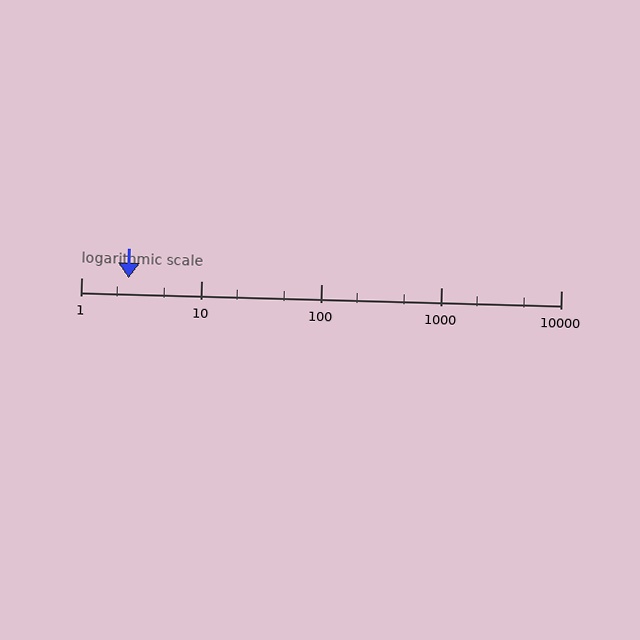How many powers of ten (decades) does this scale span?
The scale spans 4 decades, from 1 to 10000.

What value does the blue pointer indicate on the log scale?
The pointer indicates approximately 2.5.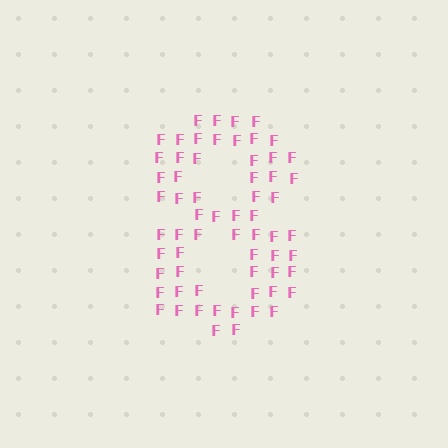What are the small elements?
The small elements are letter F's.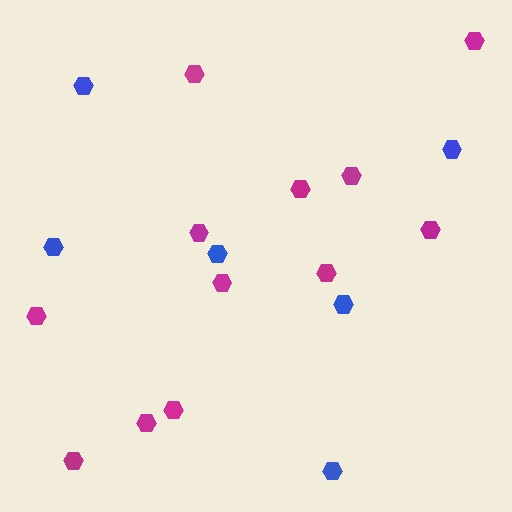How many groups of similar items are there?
There are 2 groups: one group of magenta hexagons (12) and one group of blue hexagons (6).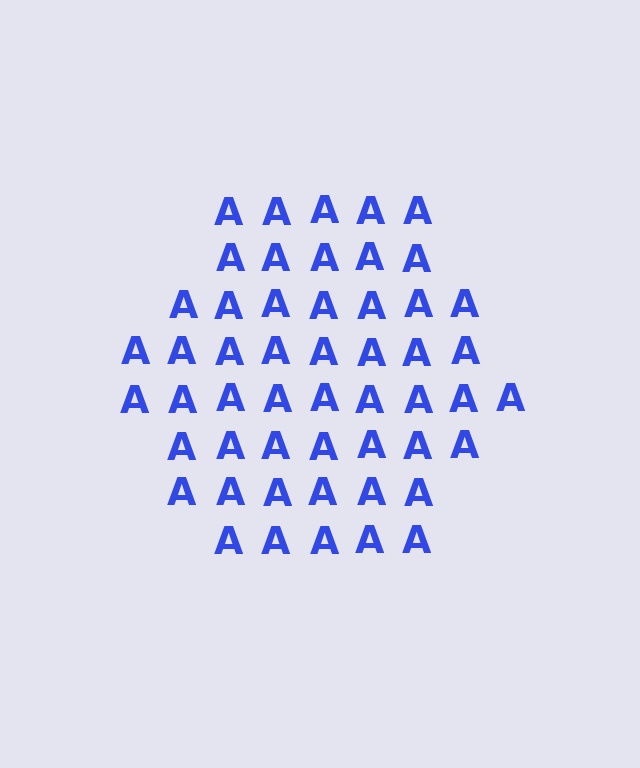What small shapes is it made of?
It is made of small letter A's.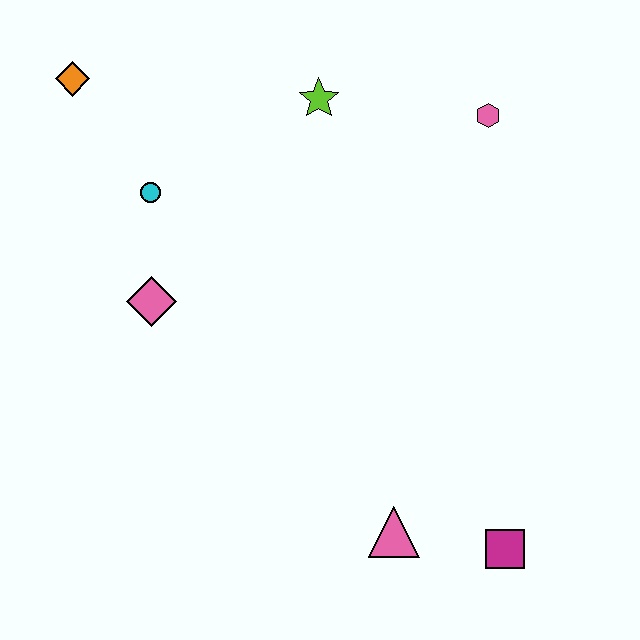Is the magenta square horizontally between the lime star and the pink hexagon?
No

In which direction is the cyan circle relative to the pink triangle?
The cyan circle is above the pink triangle.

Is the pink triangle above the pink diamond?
No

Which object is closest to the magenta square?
The pink triangle is closest to the magenta square.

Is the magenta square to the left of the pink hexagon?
No